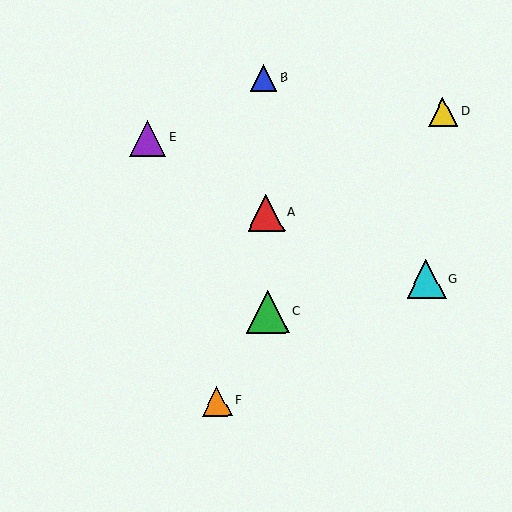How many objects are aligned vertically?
3 objects (A, B, C) are aligned vertically.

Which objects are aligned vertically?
Objects A, B, C are aligned vertically.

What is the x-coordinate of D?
Object D is at x≈443.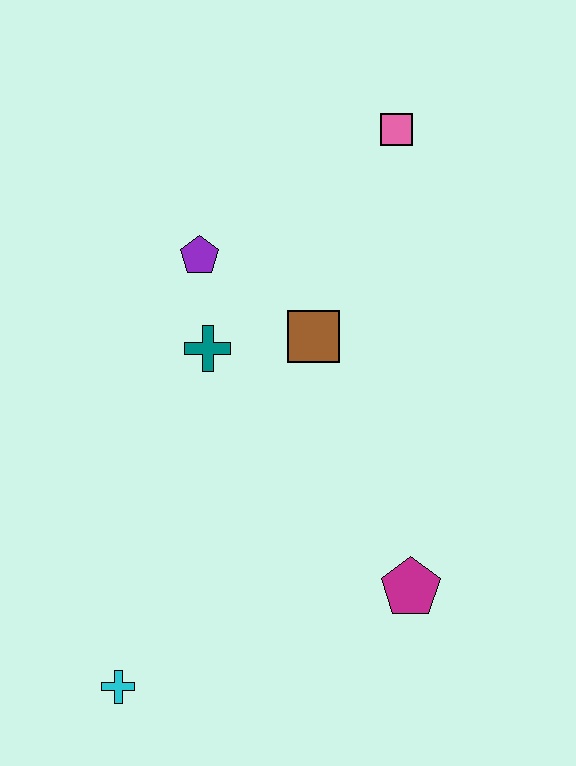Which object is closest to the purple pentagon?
The teal cross is closest to the purple pentagon.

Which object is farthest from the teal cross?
The cyan cross is farthest from the teal cross.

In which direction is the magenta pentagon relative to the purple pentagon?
The magenta pentagon is below the purple pentagon.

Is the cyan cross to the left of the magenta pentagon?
Yes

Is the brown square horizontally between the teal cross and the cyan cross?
No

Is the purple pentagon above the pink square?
No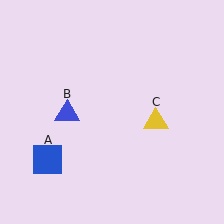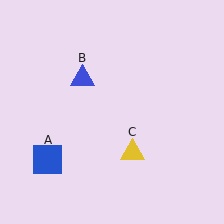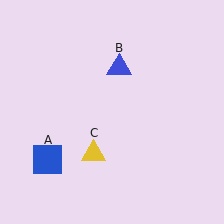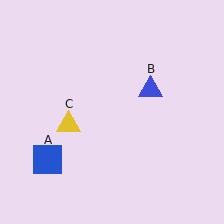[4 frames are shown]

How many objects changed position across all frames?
2 objects changed position: blue triangle (object B), yellow triangle (object C).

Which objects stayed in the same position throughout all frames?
Blue square (object A) remained stationary.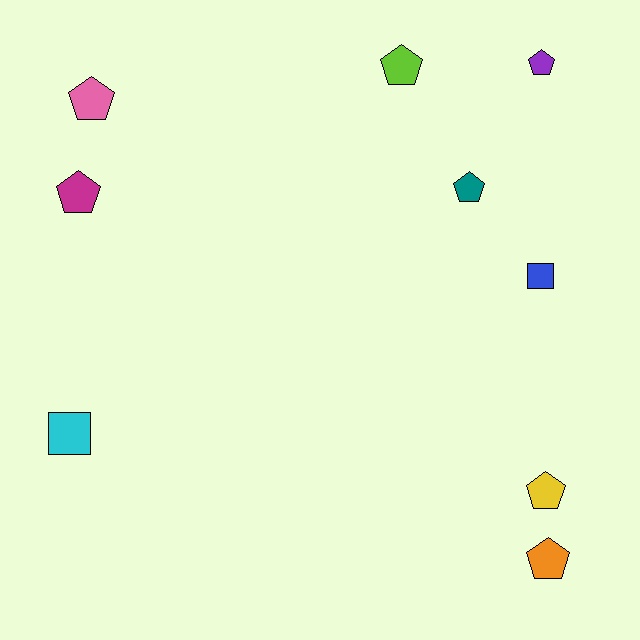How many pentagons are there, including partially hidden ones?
There are 7 pentagons.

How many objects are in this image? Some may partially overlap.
There are 9 objects.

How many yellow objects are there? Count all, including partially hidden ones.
There is 1 yellow object.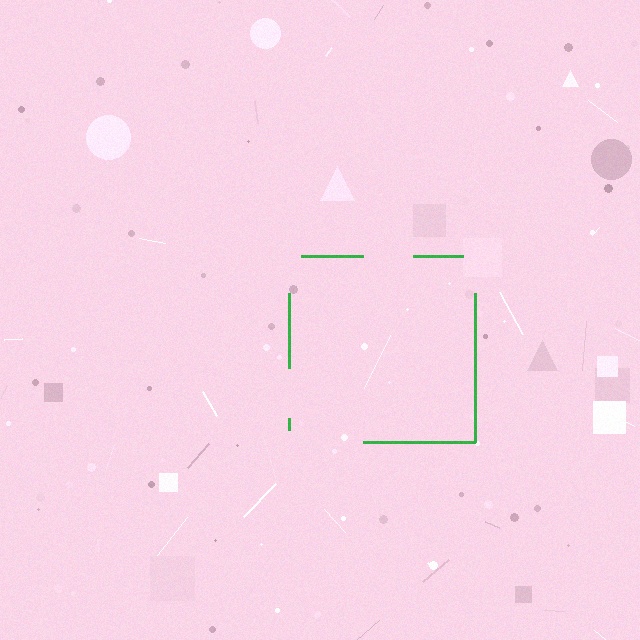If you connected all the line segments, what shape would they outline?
They would outline a square.